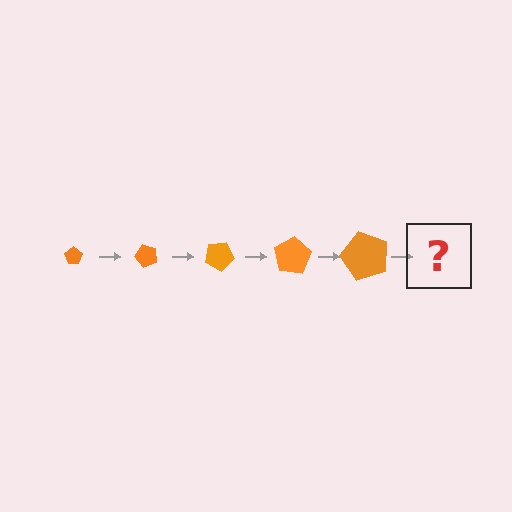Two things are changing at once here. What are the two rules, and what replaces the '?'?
The two rules are that the pentagon grows larger each step and it rotates 50 degrees each step. The '?' should be a pentagon, larger than the previous one and rotated 250 degrees from the start.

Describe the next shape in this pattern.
It should be a pentagon, larger than the previous one and rotated 250 degrees from the start.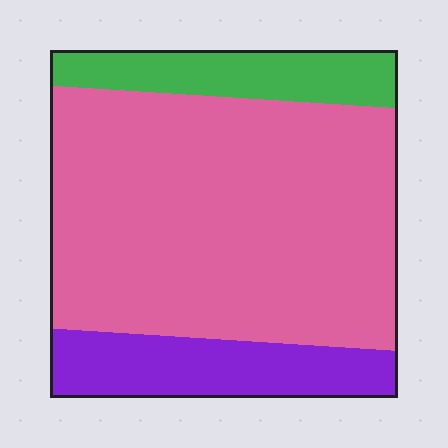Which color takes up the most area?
Pink, at roughly 70%.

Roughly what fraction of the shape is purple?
Purple takes up about one sixth (1/6) of the shape.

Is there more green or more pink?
Pink.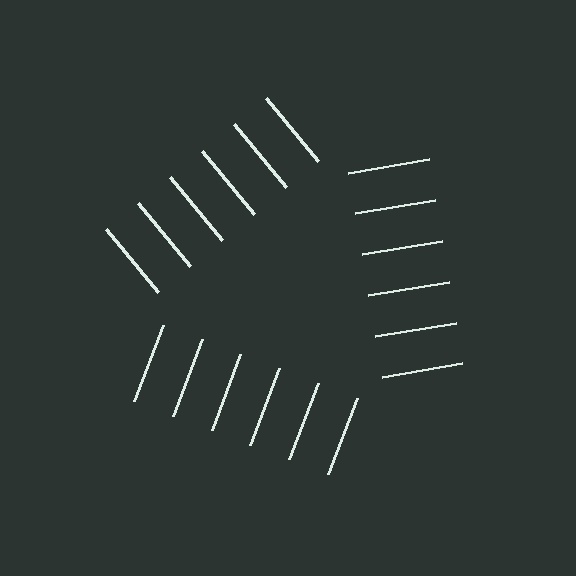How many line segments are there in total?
18 — 6 along each of the 3 edges.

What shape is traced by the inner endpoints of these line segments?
An illusory triangle — the line segments terminate on its edges but no continuous stroke is drawn.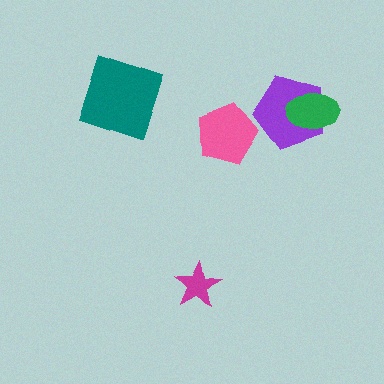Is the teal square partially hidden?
No, no other shape covers it.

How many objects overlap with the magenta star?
0 objects overlap with the magenta star.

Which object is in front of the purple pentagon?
The green ellipse is in front of the purple pentagon.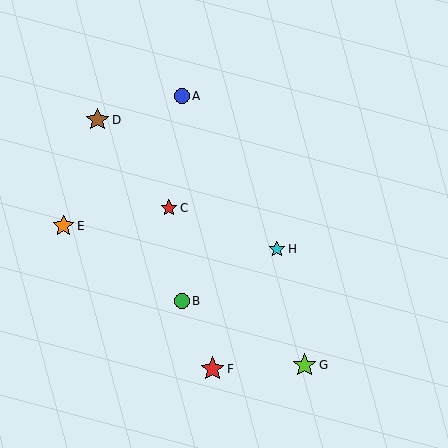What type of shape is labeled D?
Shape D is a brown star.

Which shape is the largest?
The red star (labeled F) is the largest.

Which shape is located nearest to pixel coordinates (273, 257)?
The cyan star (labeled H) at (277, 249) is nearest to that location.